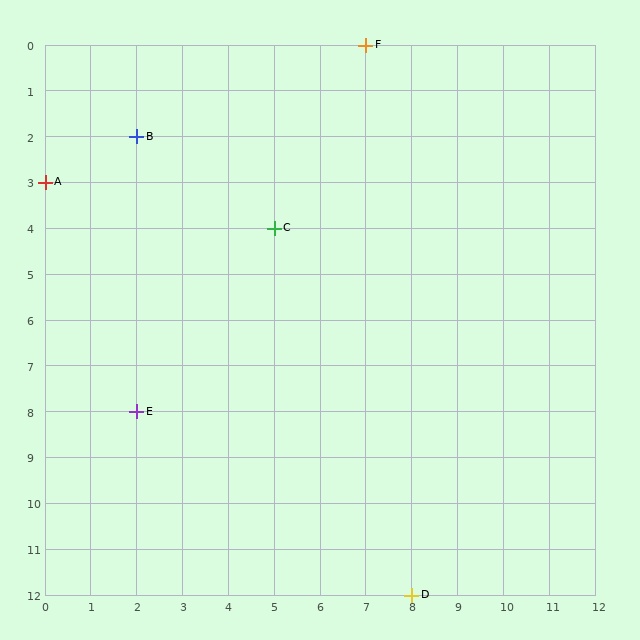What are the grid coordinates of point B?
Point B is at grid coordinates (2, 2).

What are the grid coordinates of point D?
Point D is at grid coordinates (8, 12).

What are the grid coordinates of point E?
Point E is at grid coordinates (2, 8).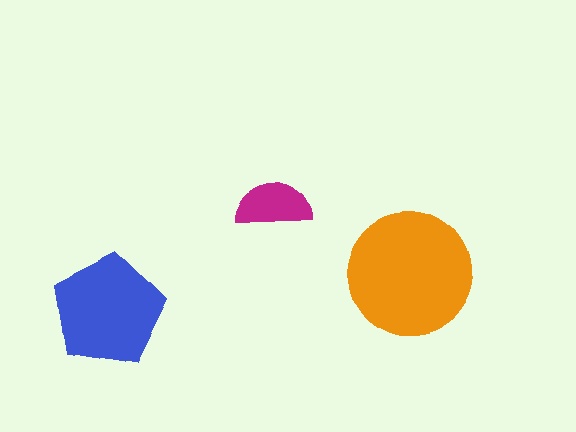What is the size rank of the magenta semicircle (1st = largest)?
3rd.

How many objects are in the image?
There are 3 objects in the image.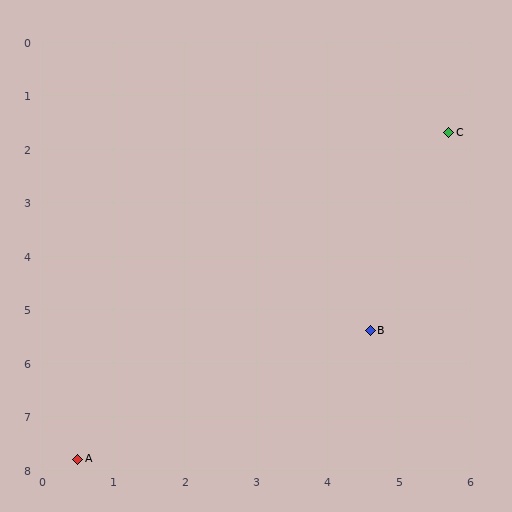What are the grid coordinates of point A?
Point A is at approximately (0.5, 7.8).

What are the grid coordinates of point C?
Point C is at approximately (5.7, 1.7).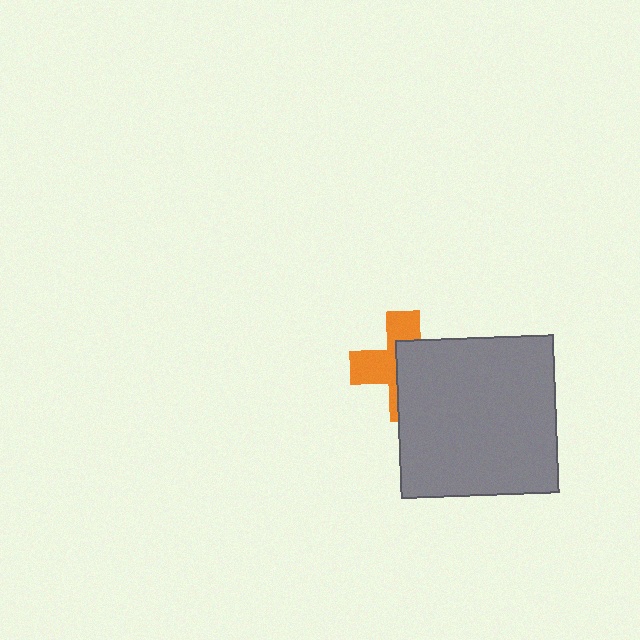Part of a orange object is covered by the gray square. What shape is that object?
It is a cross.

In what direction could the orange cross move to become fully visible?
The orange cross could move left. That would shift it out from behind the gray square entirely.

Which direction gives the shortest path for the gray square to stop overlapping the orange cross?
Moving right gives the shortest separation.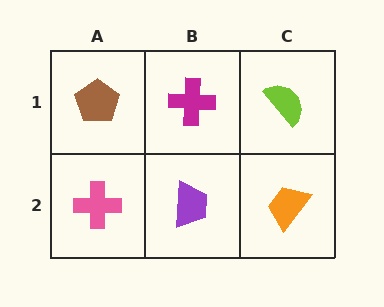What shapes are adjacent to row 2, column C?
A lime semicircle (row 1, column C), a purple trapezoid (row 2, column B).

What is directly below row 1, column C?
An orange trapezoid.